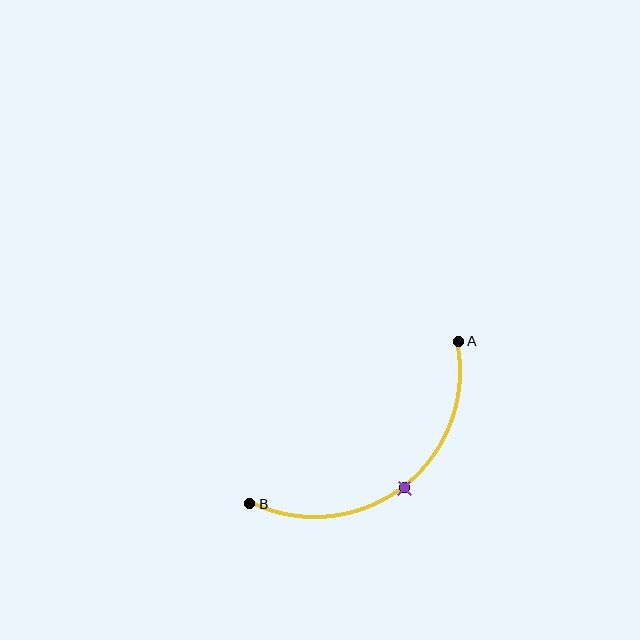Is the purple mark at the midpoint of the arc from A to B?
Yes. The purple mark lies on the arc at equal arc-length from both A and B — it is the arc midpoint.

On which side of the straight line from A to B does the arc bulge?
The arc bulges below and to the right of the straight line connecting A and B.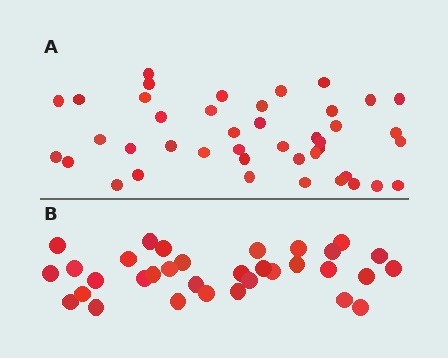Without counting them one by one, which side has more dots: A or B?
Region A (the top region) has more dots.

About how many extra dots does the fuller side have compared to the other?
Region A has roughly 8 or so more dots than region B.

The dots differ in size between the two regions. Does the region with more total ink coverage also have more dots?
No. Region B has more total ink coverage because its dots are larger, but region A actually contains more individual dots. Total area can be misleading — the number of items is what matters here.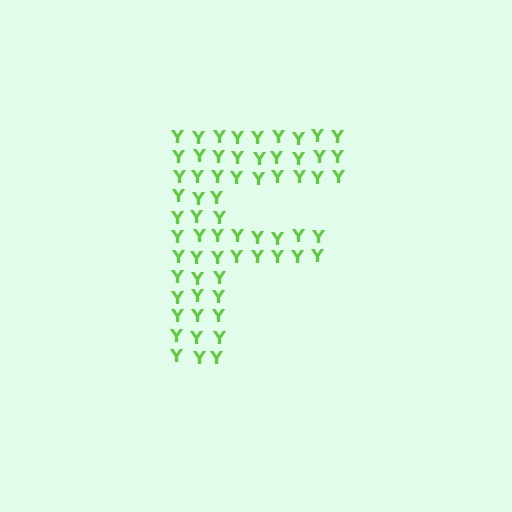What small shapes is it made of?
It is made of small letter Y's.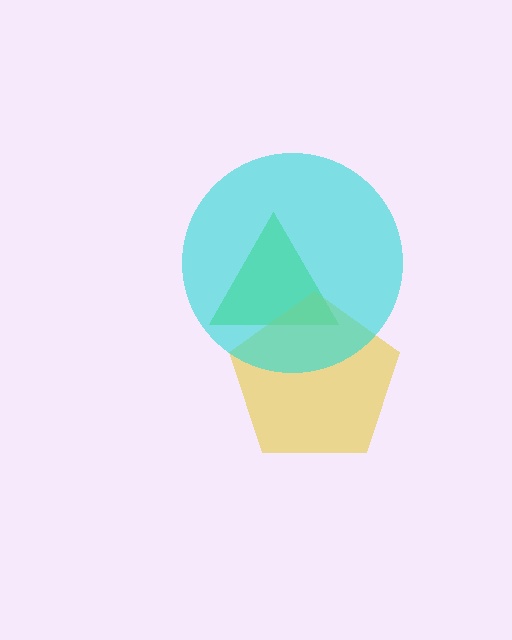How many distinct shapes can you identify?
There are 3 distinct shapes: a lime triangle, a yellow pentagon, a cyan circle.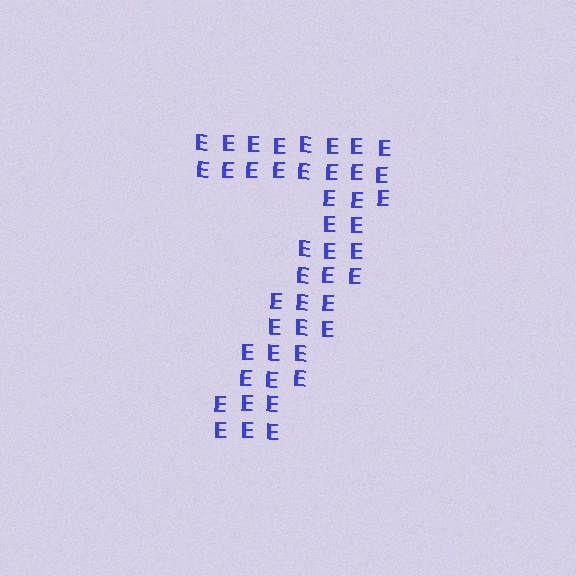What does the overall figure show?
The overall figure shows the digit 7.